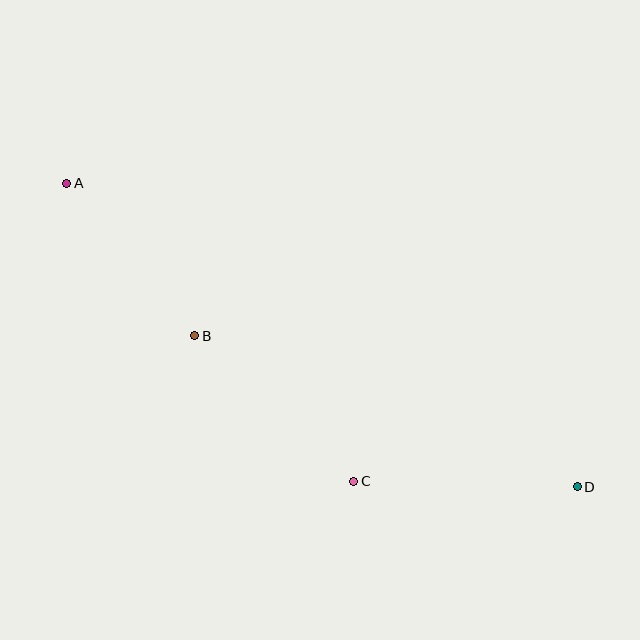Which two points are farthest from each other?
Points A and D are farthest from each other.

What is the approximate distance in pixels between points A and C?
The distance between A and C is approximately 414 pixels.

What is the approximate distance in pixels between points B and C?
The distance between B and C is approximately 215 pixels.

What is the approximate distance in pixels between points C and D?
The distance between C and D is approximately 224 pixels.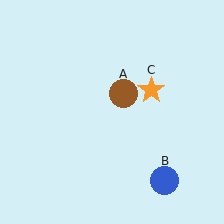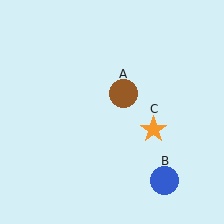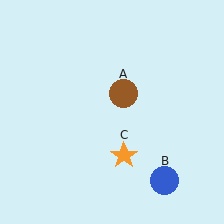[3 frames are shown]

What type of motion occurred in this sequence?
The orange star (object C) rotated clockwise around the center of the scene.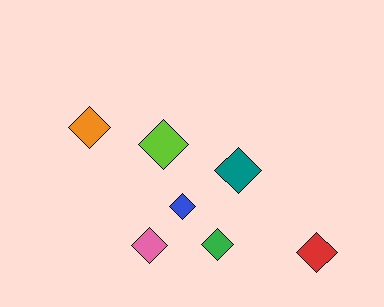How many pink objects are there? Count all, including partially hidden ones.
There is 1 pink object.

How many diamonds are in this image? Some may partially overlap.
There are 7 diamonds.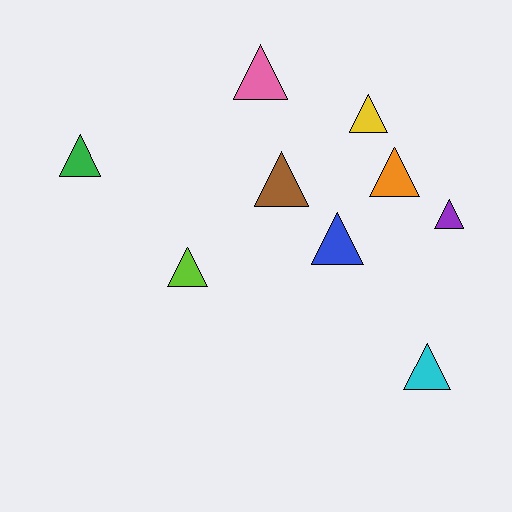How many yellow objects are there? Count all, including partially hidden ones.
There is 1 yellow object.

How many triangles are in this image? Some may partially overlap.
There are 9 triangles.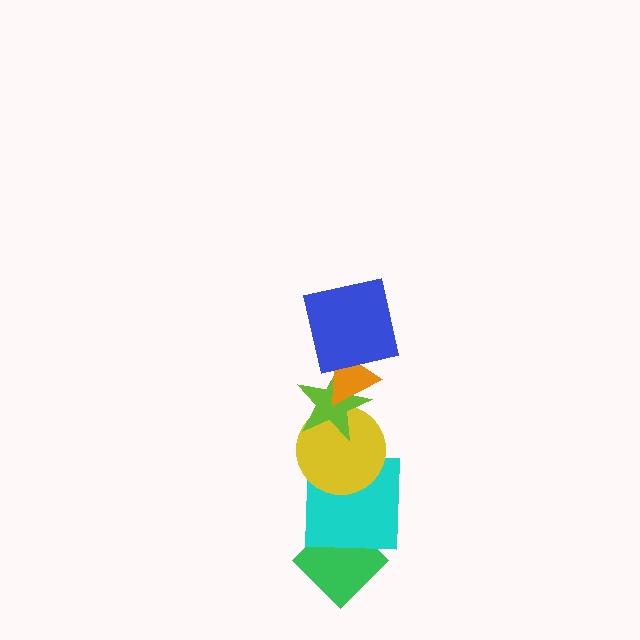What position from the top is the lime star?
The lime star is 3rd from the top.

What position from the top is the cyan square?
The cyan square is 5th from the top.